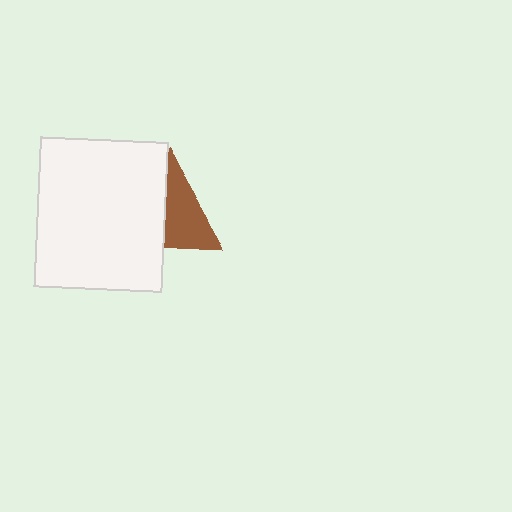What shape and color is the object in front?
The object in front is a white rectangle.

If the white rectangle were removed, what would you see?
You would see the complete brown triangle.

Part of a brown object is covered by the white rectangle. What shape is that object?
It is a triangle.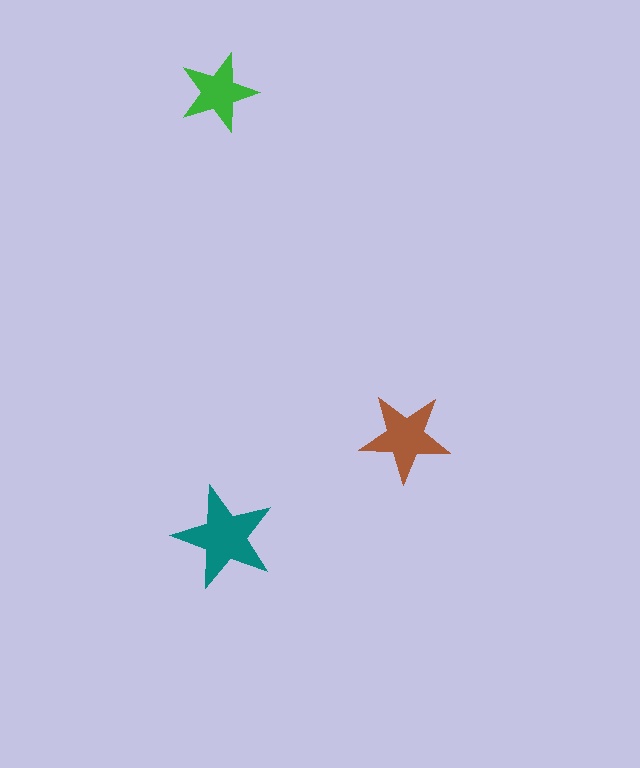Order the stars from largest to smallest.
the teal one, the brown one, the green one.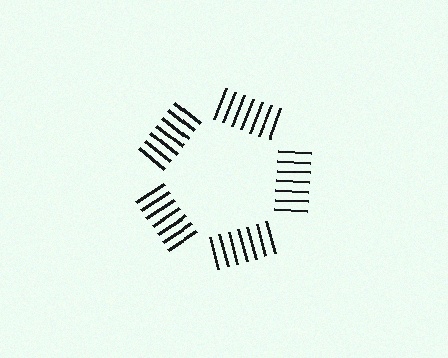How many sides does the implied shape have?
5 sides — the line-ends trace a pentagon.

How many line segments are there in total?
35 — 7 along each of the 5 edges.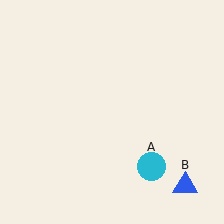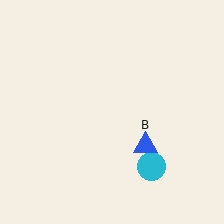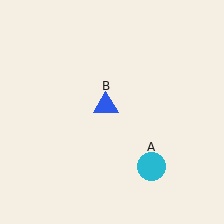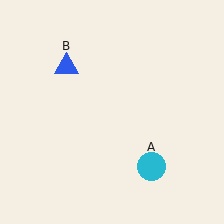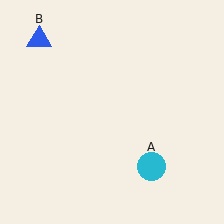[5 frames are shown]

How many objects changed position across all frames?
1 object changed position: blue triangle (object B).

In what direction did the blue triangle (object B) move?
The blue triangle (object B) moved up and to the left.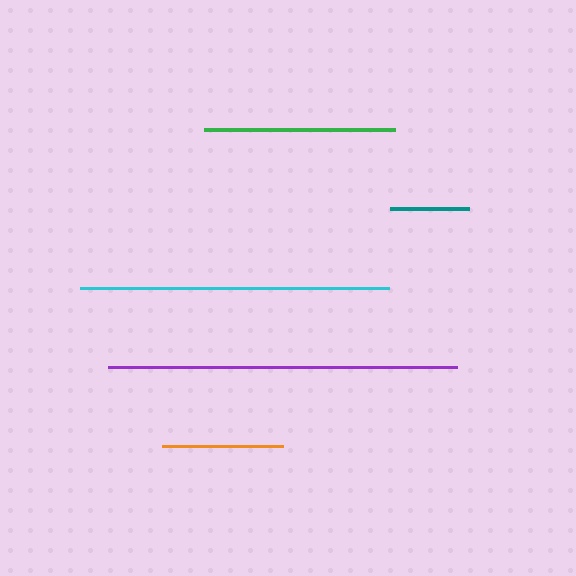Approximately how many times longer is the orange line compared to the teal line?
The orange line is approximately 1.5 times the length of the teal line.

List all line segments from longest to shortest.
From longest to shortest: purple, cyan, green, orange, teal.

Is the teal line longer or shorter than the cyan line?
The cyan line is longer than the teal line.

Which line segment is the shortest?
The teal line is the shortest at approximately 80 pixels.